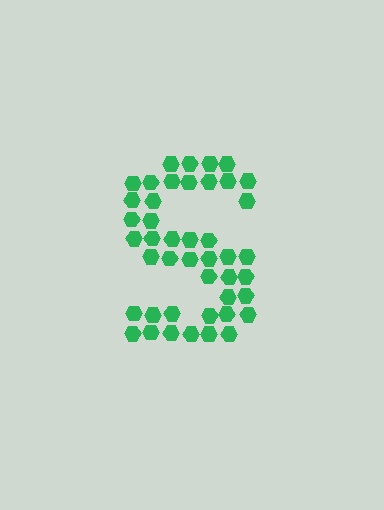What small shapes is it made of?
It is made of small hexagons.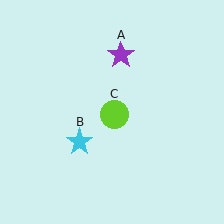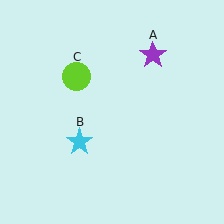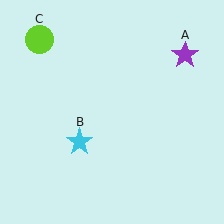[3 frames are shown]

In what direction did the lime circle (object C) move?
The lime circle (object C) moved up and to the left.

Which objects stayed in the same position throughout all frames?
Cyan star (object B) remained stationary.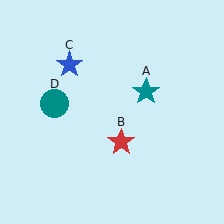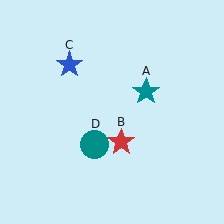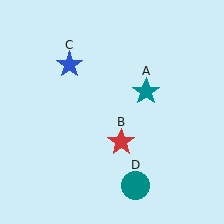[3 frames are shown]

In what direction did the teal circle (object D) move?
The teal circle (object D) moved down and to the right.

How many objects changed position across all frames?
1 object changed position: teal circle (object D).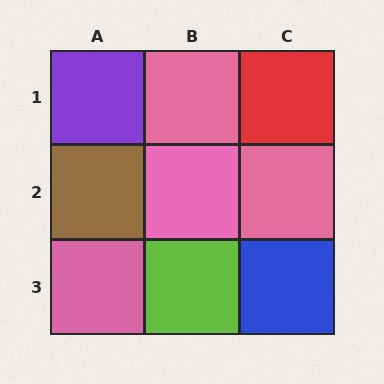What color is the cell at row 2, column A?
Brown.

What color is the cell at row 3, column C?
Blue.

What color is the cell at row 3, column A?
Pink.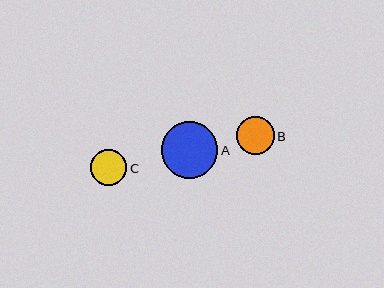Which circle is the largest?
Circle A is the largest with a size of approximately 57 pixels.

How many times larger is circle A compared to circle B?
Circle A is approximately 1.5 times the size of circle B.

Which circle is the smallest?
Circle C is the smallest with a size of approximately 36 pixels.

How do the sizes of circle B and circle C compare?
Circle B and circle C are approximately the same size.